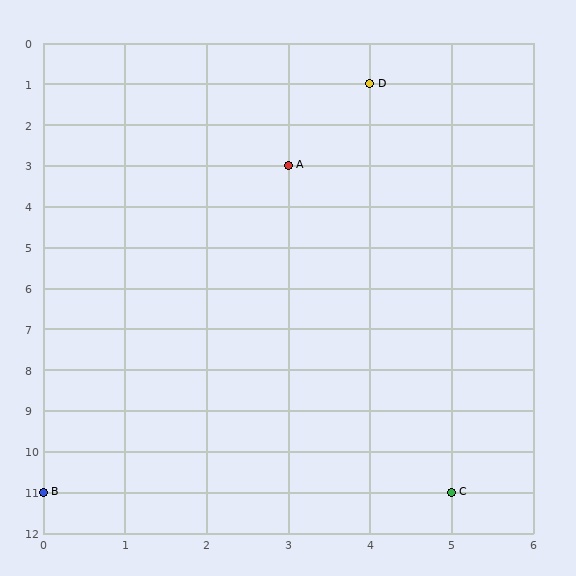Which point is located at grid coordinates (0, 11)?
Point B is at (0, 11).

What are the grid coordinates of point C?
Point C is at grid coordinates (5, 11).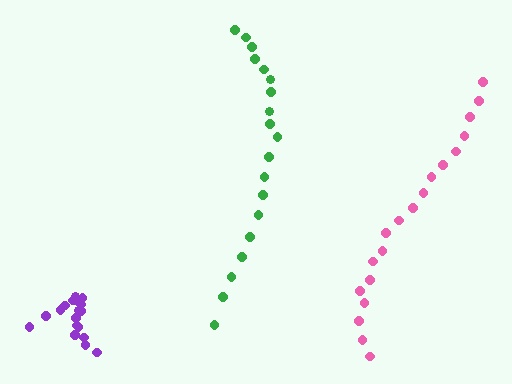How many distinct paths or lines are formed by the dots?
There are 3 distinct paths.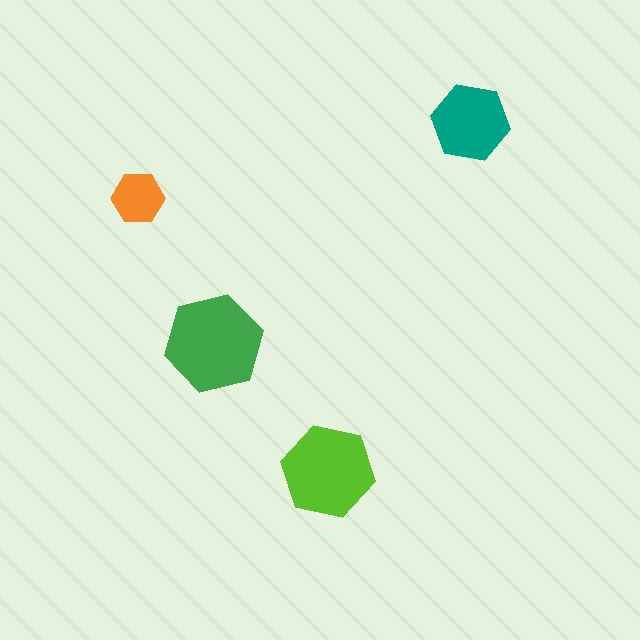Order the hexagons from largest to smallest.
the green one, the lime one, the teal one, the orange one.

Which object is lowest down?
The lime hexagon is bottommost.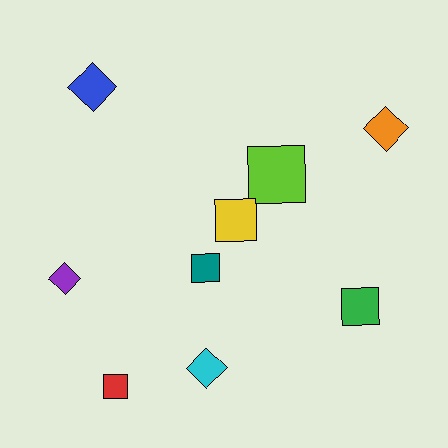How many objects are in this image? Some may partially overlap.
There are 9 objects.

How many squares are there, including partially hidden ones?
There are 5 squares.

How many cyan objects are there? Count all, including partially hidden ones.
There is 1 cyan object.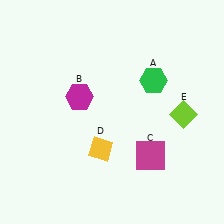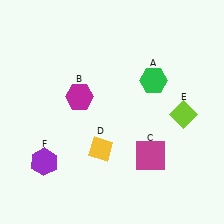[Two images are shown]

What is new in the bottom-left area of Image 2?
A purple hexagon (F) was added in the bottom-left area of Image 2.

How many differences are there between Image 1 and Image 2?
There is 1 difference between the two images.